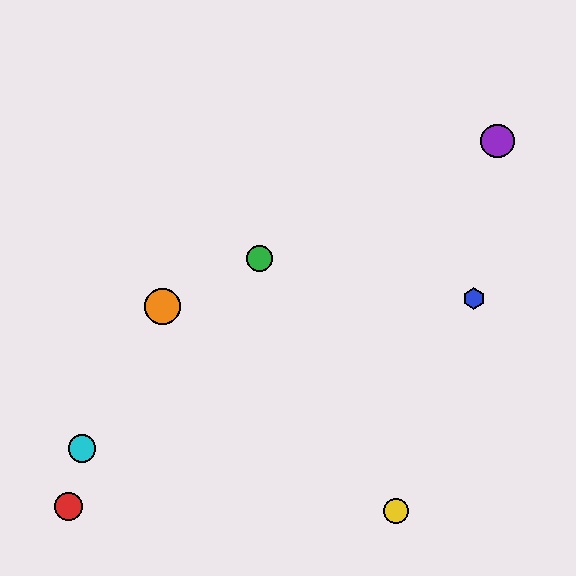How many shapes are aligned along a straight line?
3 shapes (the green circle, the purple circle, the orange circle) are aligned along a straight line.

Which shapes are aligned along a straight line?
The green circle, the purple circle, the orange circle are aligned along a straight line.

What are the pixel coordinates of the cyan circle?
The cyan circle is at (82, 448).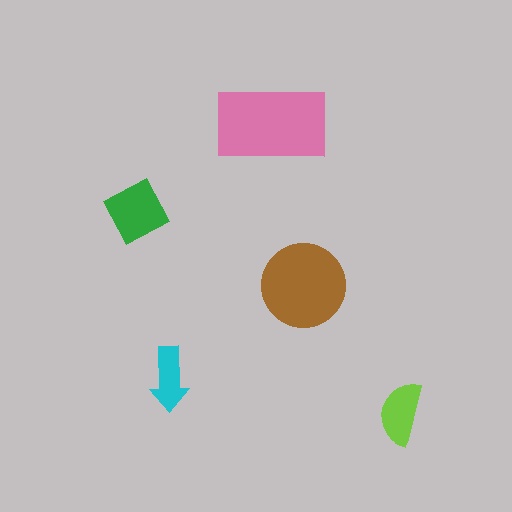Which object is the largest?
The pink rectangle.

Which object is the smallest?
The cyan arrow.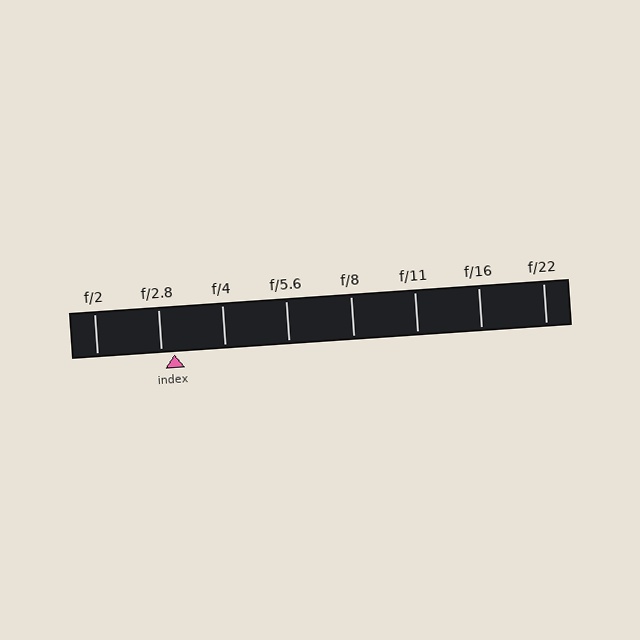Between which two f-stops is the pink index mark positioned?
The index mark is between f/2.8 and f/4.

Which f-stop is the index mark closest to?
The index mark is closest to f/2.8.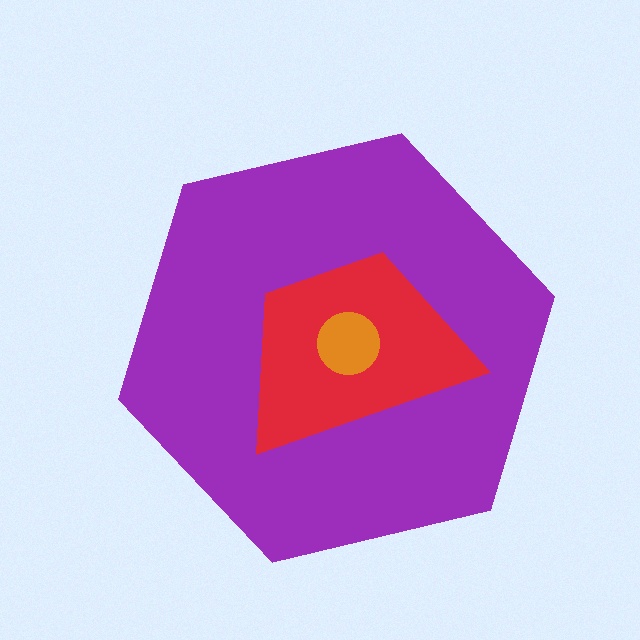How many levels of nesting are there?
3.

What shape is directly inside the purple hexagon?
The red trapezoid.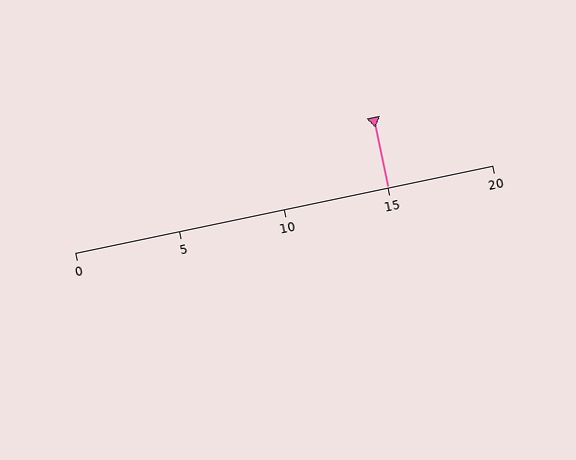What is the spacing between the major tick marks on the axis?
The major ticks are spaced 5 apart.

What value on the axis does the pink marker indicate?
The marker indicates approximately 15.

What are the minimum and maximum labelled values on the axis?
The axis runs from 0 to 20.